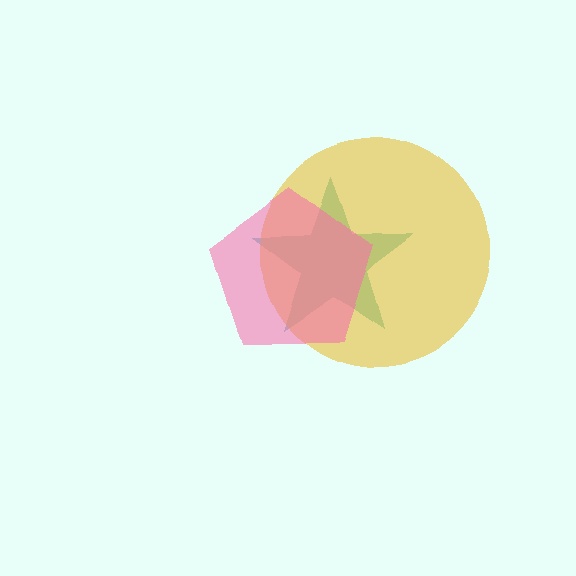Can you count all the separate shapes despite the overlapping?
Yes, there are 3 separate shapes.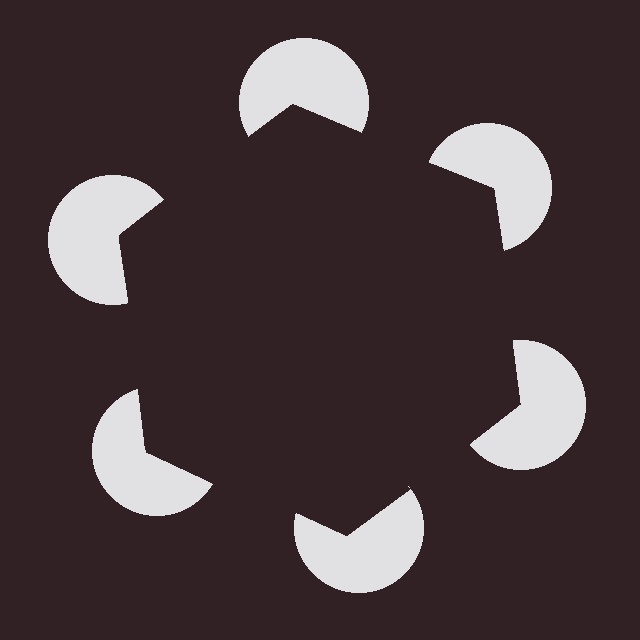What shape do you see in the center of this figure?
An illusory hexagon — its edges are inferred from the aligned wedge cuts in the pac-man discs, not physically drawn.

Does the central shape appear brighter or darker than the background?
It typically appears slightly darker than the background, even though no actual brightness change is drawn.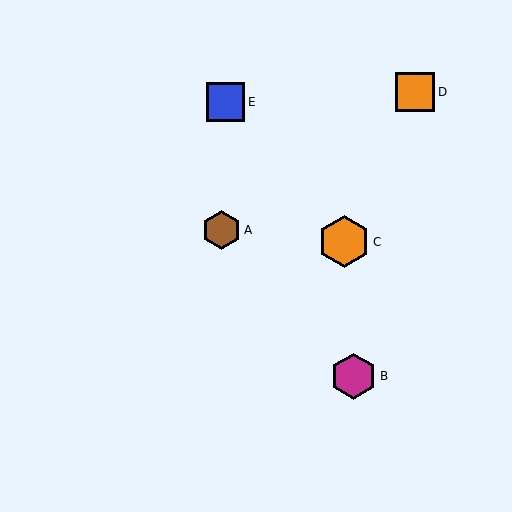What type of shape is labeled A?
Shape A is a brown hexagon.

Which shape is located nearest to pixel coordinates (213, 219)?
The brown hexagon (labeled A) at (222, 230) is nearest to that location.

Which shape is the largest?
The orange hexagon (labeled C) is the largest.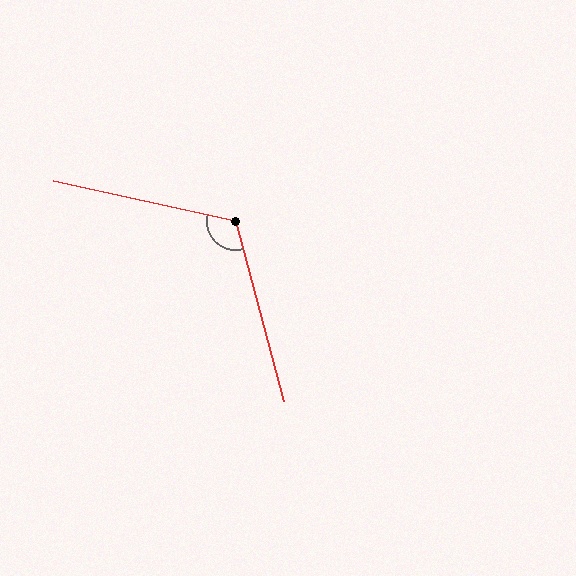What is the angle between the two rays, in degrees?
Approximately 117 degrees.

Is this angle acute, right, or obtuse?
It is obtuse.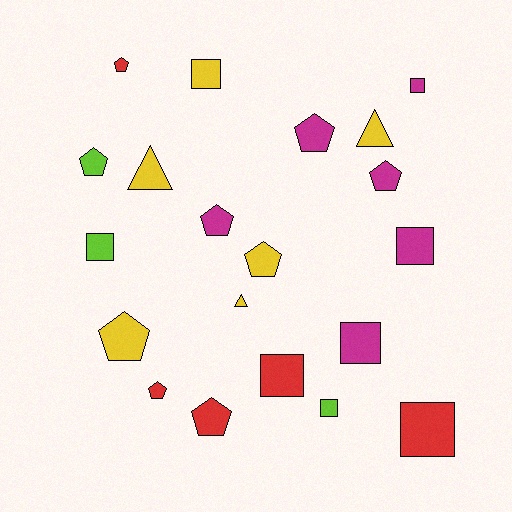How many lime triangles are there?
There are no lime triangles.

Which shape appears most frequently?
Pentagon, with 9 objects.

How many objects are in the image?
There are 20 objects.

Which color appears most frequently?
Yellow, with 6 objects.